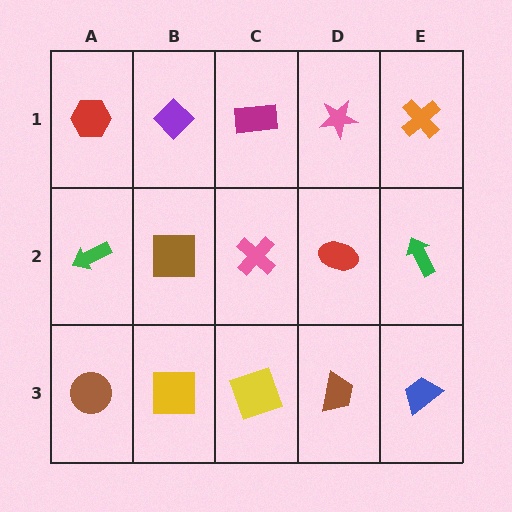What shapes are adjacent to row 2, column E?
An orange cross (row 1, column E), a blue trapezoid (row 3, column E), a red ellipse (row 2, column D).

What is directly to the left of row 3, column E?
A brown trapezoid.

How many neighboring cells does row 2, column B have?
4.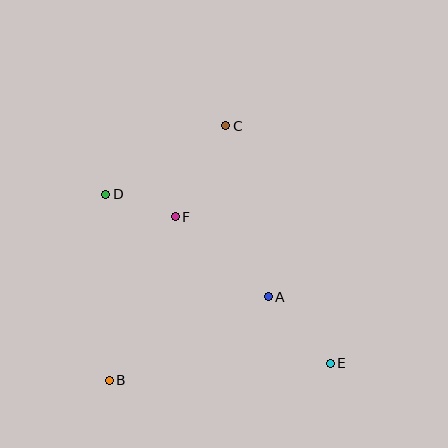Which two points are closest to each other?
Points D and F are closest to each other.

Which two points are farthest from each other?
Points D and E are farthest from each other.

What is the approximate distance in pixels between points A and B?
The distance between A and B is approximately 179 pixels.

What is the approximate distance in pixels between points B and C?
The distance between B and C is approximately 280 pixels.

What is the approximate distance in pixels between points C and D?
The distance between C and D is approximately 139 pixels.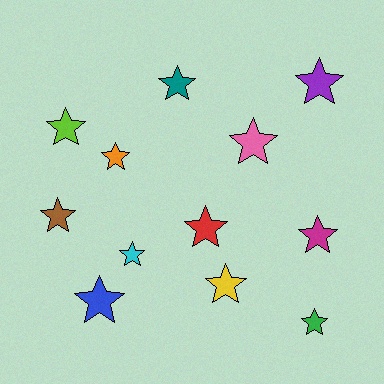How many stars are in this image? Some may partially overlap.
There are 12 stars.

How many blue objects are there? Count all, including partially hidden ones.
There is 1 blue object.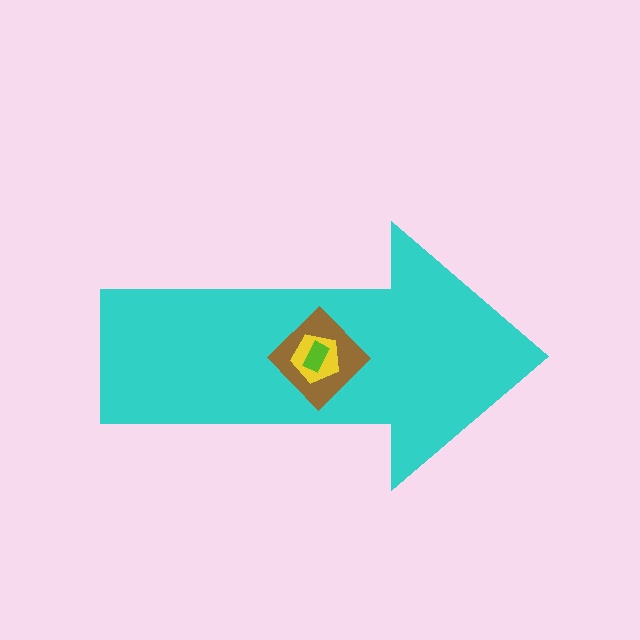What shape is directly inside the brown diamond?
The yellow pentagon.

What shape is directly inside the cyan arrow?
The brown diamond.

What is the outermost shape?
The cyan arrow.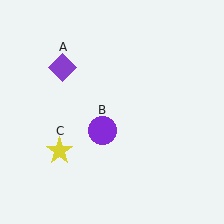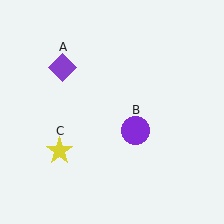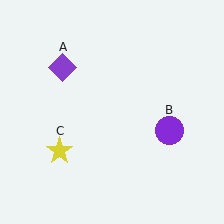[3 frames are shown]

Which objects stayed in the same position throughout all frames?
Purple diamond (object A) and yellow star (object C) remained stationary.